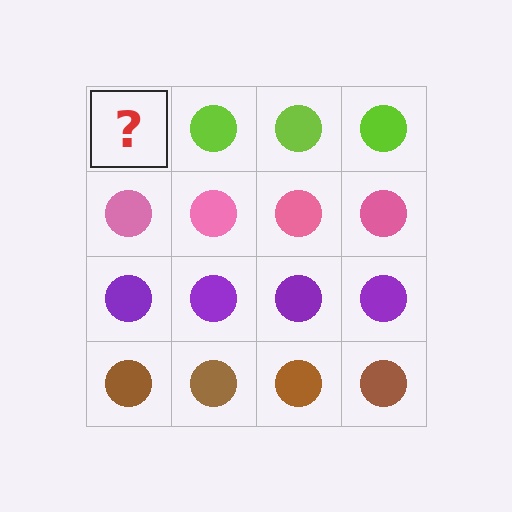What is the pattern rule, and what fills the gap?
The rule is that each row has a consistent color. The gap should be filled with a lime circle.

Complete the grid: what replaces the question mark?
The question mark should be replaced with a lime circle.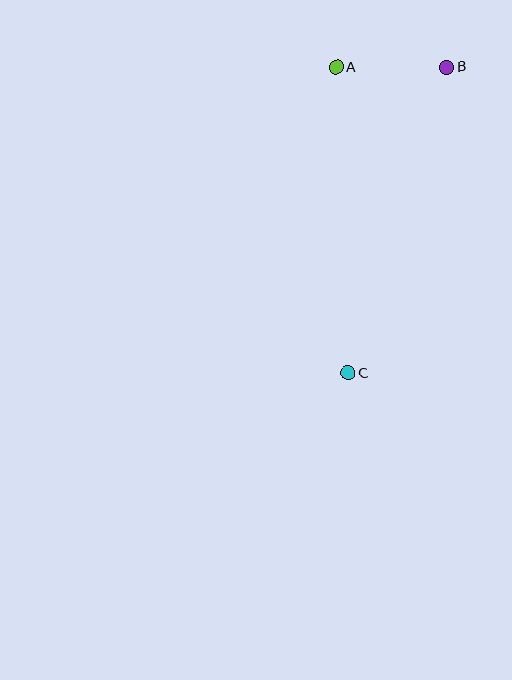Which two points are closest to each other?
Points A and B are closest to each other.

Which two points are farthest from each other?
Points B and C are farthest from each other.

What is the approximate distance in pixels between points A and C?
The distance between A and C is approximately 306 pixels.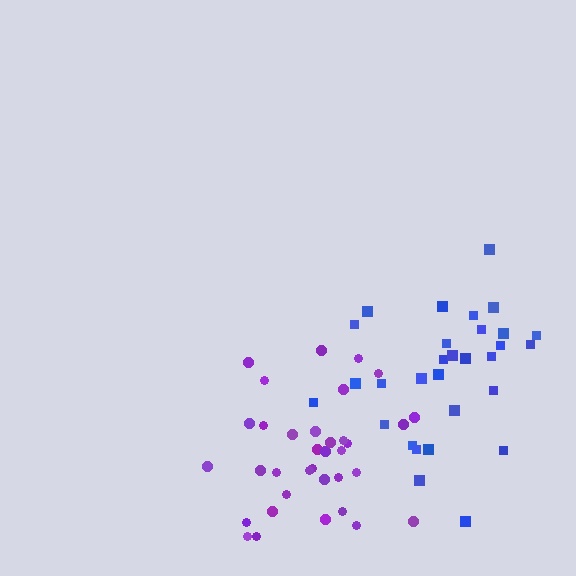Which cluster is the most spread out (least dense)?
Blue.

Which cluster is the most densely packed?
Purple.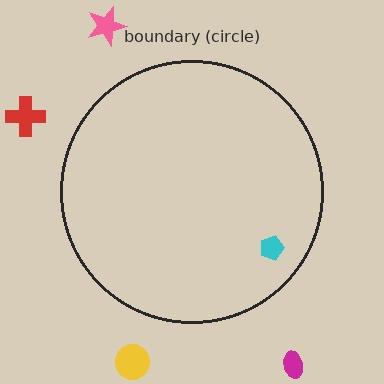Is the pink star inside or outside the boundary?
Outside.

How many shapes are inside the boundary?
1 inside, 4 outside.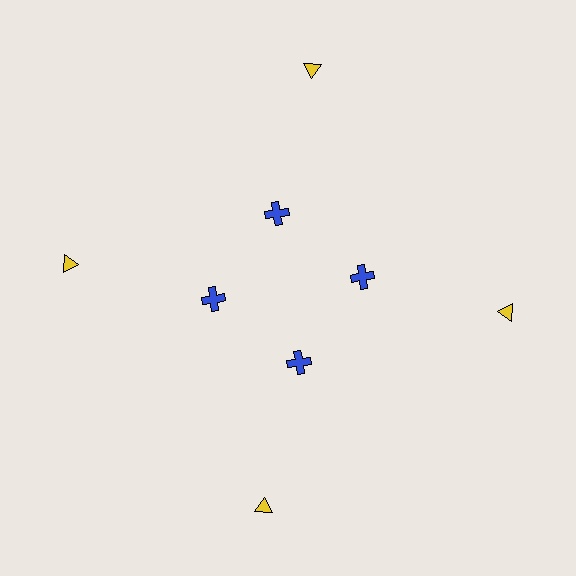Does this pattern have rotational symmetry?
Yes, this pattern has 4-fold rotational symmetry. It looks the same after rotating 90 degrees around the center.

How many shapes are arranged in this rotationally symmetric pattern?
There are 8 shapes, arranged in 4 groups of 2.